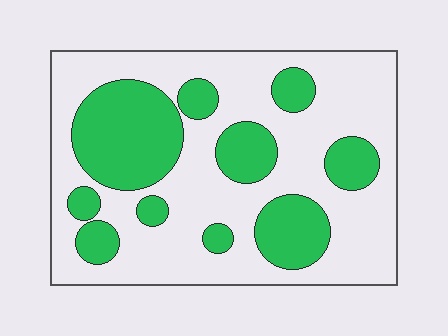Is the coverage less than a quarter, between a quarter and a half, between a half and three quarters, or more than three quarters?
Between a quarter and a half.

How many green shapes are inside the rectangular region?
10.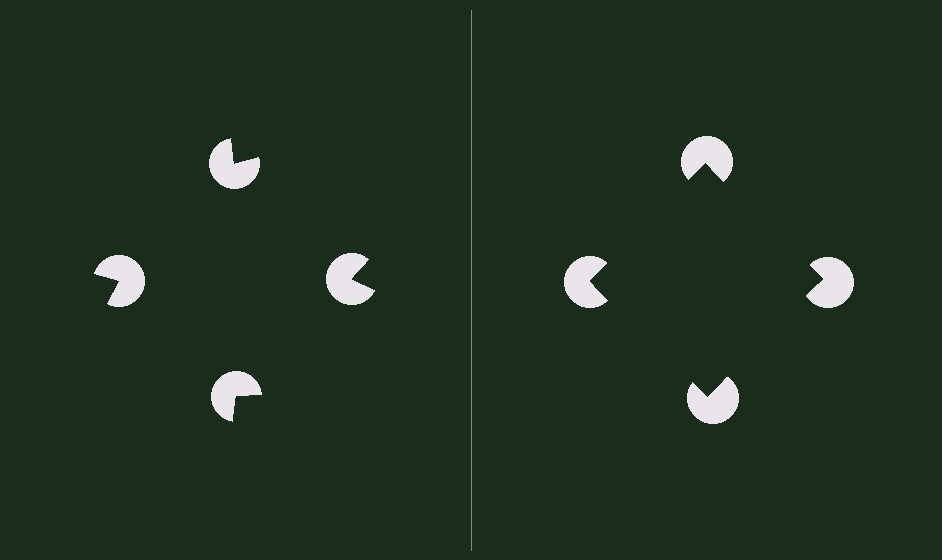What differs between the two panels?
The pac-man discs are positioned identically on both sides; only the wedge orientations differ. On the right they align to a square; on the left they are misaligned.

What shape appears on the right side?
An illusory square.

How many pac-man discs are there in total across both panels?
8 — 4 on each side.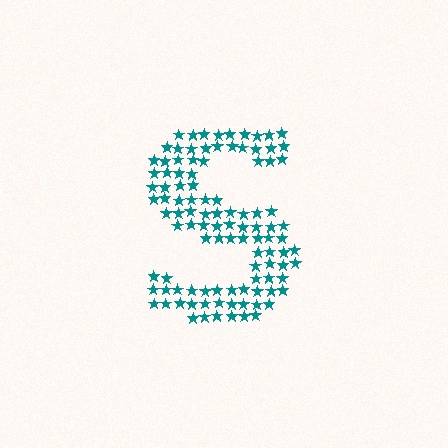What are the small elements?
The small elements are stars.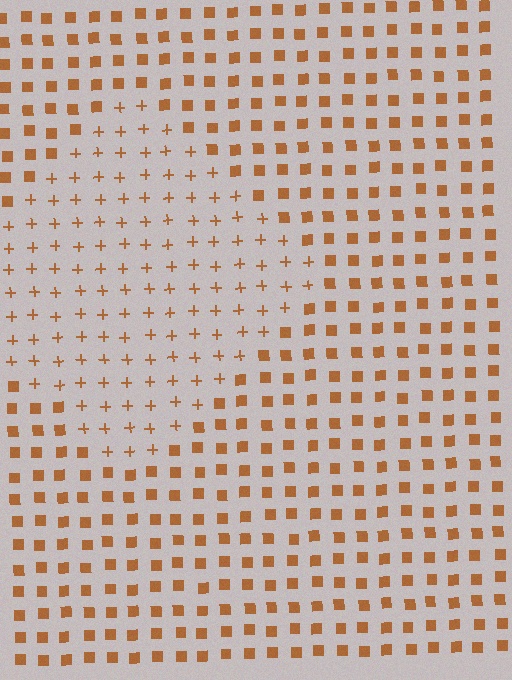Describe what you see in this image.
The image is filled with small brown elements arranged in a uniform grid. A diamond-shaped region contains plus signs, while the surrounding area contains squares. The boundary is defined purely by the change in element shape.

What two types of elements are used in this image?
The image uses plus signs inside the diamond region and squares outside it.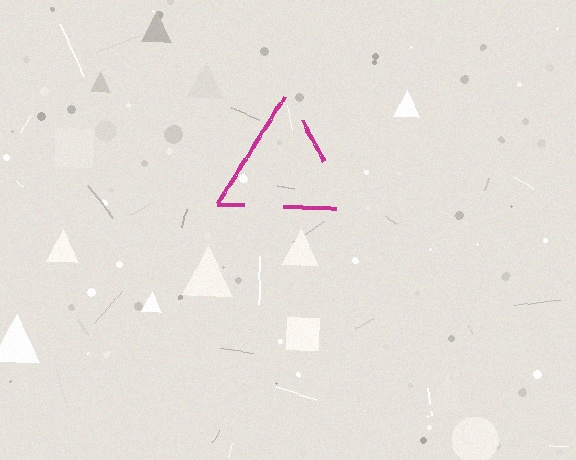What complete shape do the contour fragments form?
The contour fragments form a triangle.